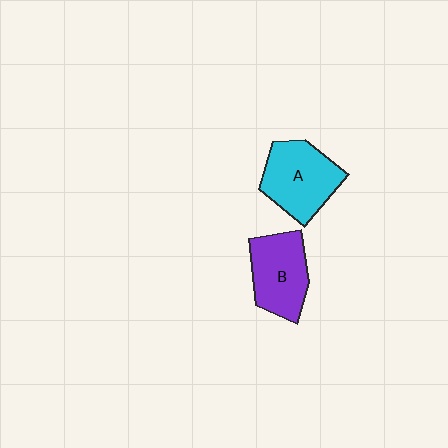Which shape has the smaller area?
Shape B (purple).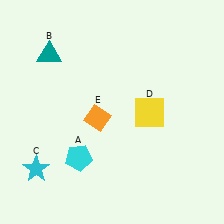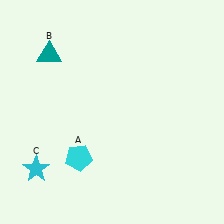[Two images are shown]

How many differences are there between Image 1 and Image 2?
There are 2 differences between the two images.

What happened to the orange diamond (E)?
The orange diamond (E) was removed in Image 2. It was in the bottom-left area of Image 1.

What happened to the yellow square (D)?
The yellow square (D) was removed in Image 2. It was in the bottom-right area of Image 1.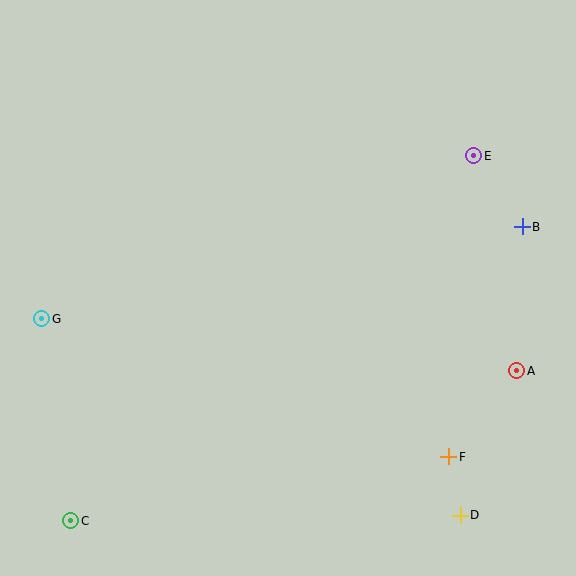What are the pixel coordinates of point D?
Point D is at (460, 515).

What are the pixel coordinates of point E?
Point E is at (474, 156).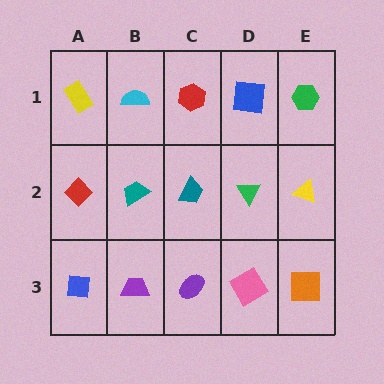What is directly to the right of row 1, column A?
A cyan semicircle.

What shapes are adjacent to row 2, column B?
A cyan semicircle (row 1, column B), a purple trapezoid (row 3, column B), a red diamond (row 2, column A), a teal trapezoid (row 2, column C).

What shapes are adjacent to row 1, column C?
A teal trapezoid (row 2, column C), a cyan semicircle (row 1, column B), a blue square (row 1, column D).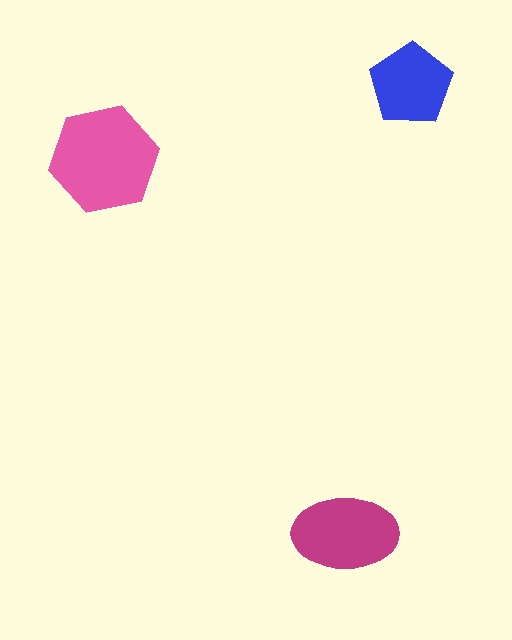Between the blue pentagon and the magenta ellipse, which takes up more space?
The magenta ellipse.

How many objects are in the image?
There are 3 objects in the image.